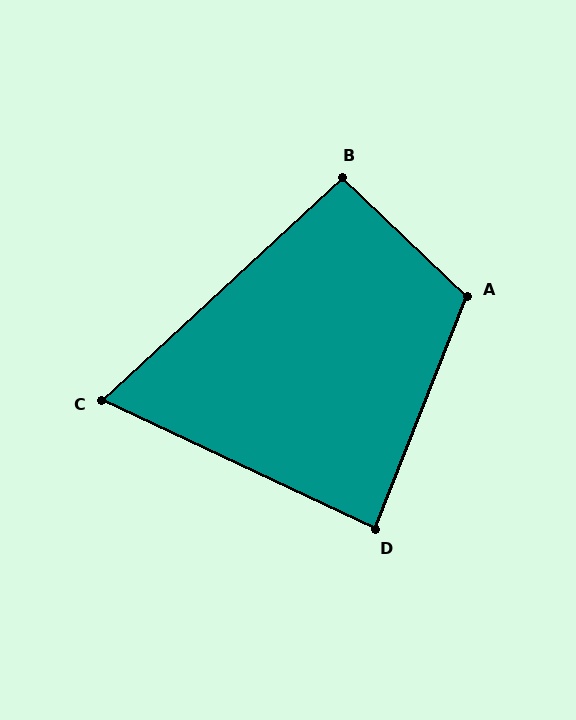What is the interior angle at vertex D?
Approximately 86 degrees (approximately right).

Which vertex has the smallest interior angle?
C, at approximately 68 degrees.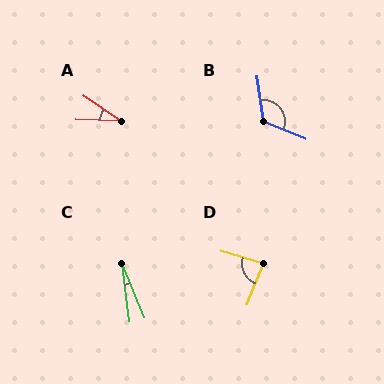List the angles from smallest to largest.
C (15°), A (33°), D (85°), B (121°).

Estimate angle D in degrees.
Approximately 85 degrees.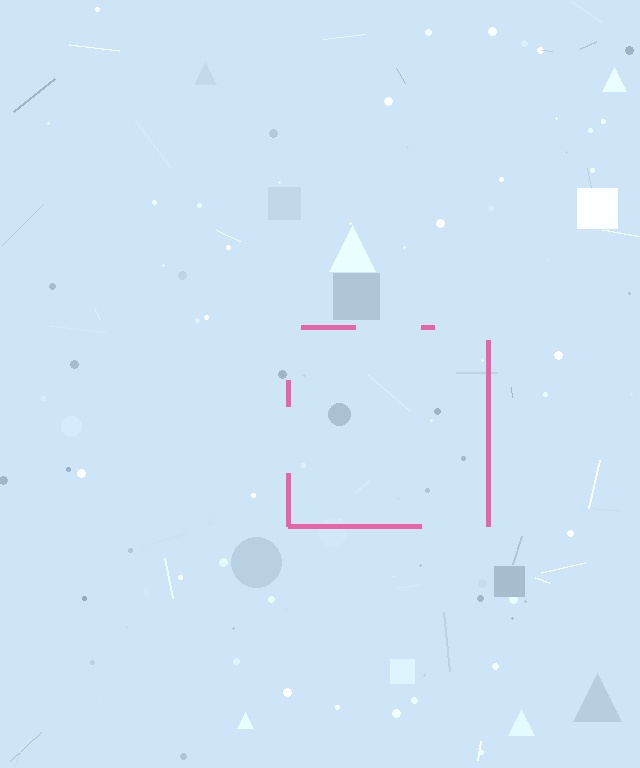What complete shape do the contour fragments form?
The contour fragments form a square.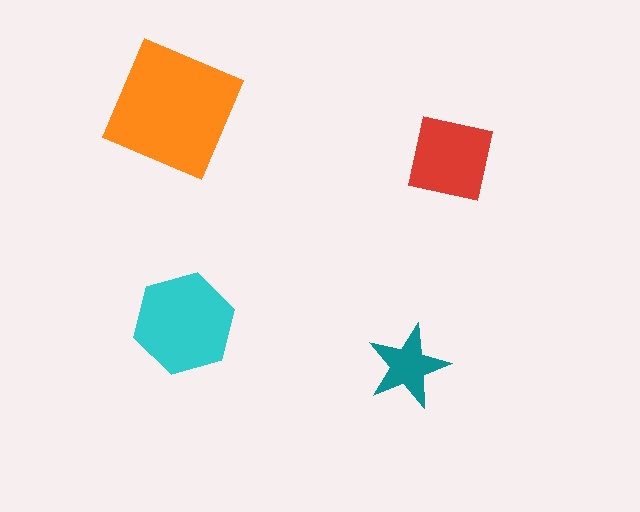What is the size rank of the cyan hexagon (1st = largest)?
2nd.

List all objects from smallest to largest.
The teal star, the red square, the cyan hexagon, the orange square.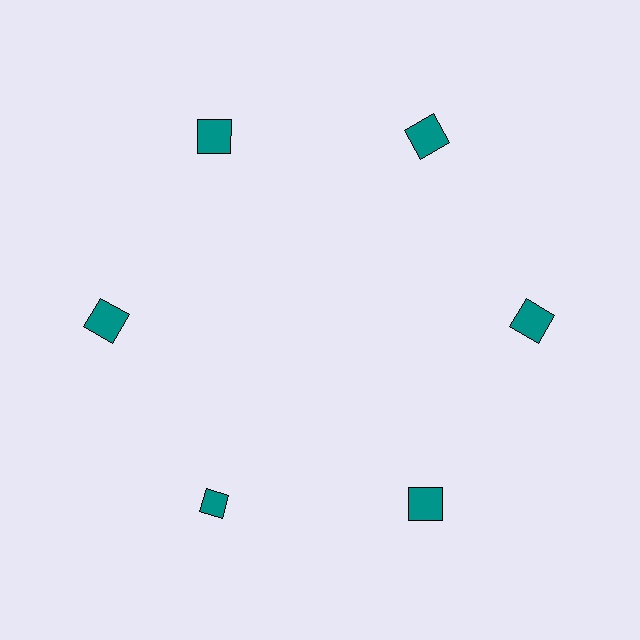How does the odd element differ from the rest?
It has a different shape: diamond instead of square.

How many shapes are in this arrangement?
There are 6 shapes arranged in a ring pattern.